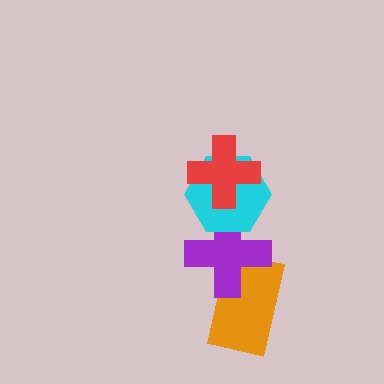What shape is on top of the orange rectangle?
The purple cross is on top of the orange rectangle.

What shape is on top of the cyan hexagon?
The red cross is on top of the cyan hexagon.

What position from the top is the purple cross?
The purple cross is 3rd from the top.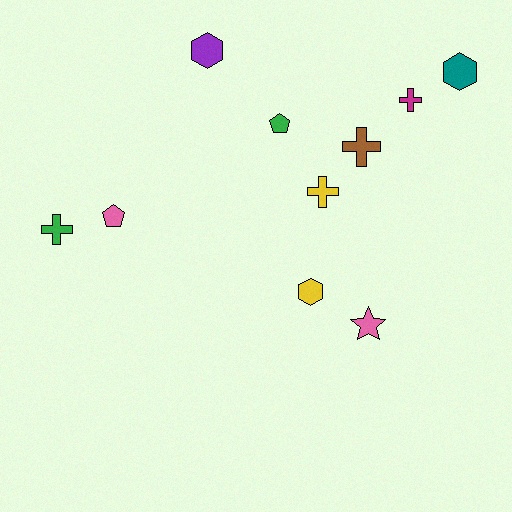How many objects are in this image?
There are 10 objects.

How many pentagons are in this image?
There are 2 pentagons.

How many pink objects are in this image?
There are 2 pink objects.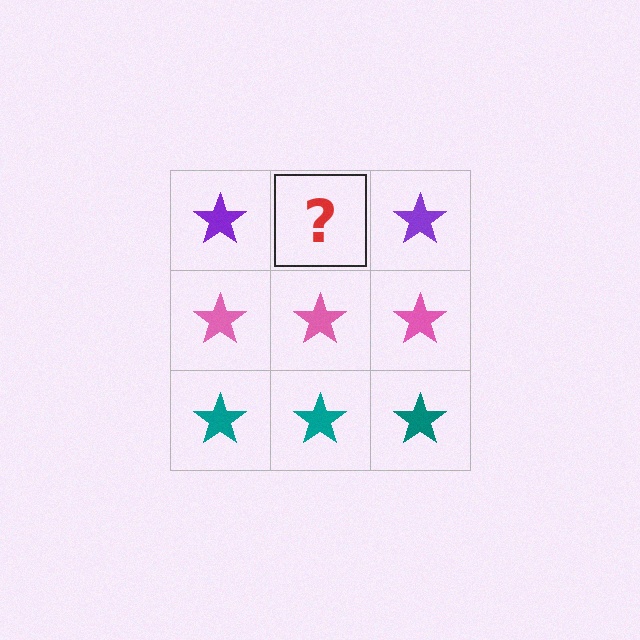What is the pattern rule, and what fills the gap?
The rule is that each row has a consistent color. The gap should be filled with a purple star.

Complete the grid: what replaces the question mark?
The question mark should be replaced with a purple star.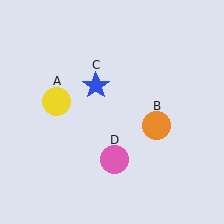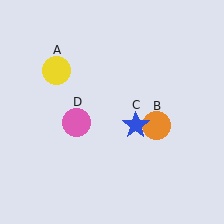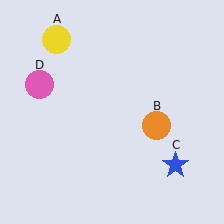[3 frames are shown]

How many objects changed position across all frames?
3 objects changed position: yellow circle (object A), blue star (object C), pink circle (object D).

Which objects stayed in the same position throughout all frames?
Orange circle (object B) remained stationary.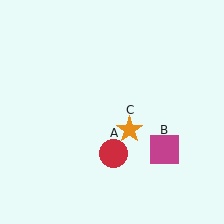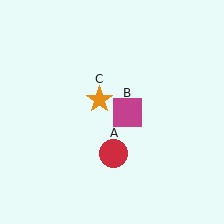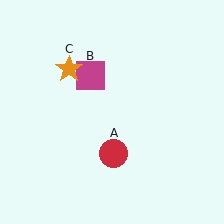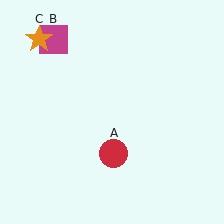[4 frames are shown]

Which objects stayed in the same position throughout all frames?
Red circle (object A) remained stationary.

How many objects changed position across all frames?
2 objects changed position: magenta square (object B), orange star (object C).